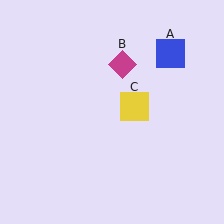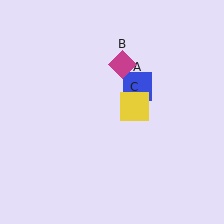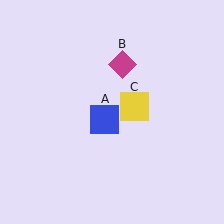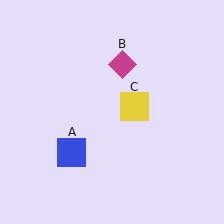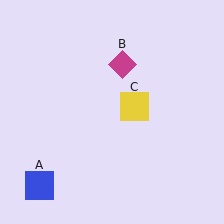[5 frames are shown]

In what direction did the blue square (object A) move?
The blue square (object A) moved down and to the left.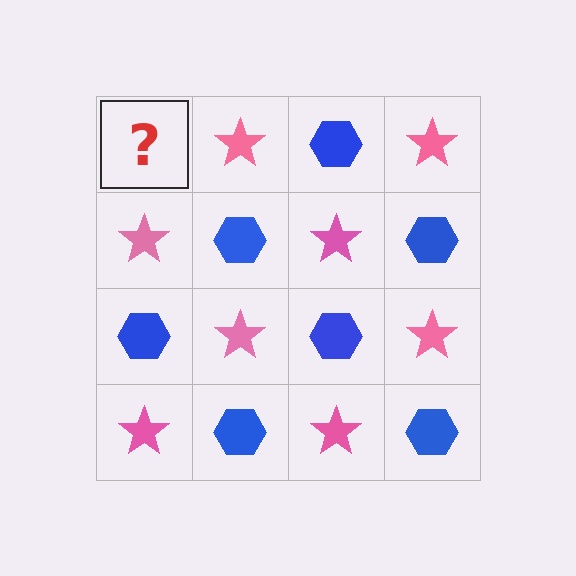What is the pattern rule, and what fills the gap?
The rule is that it alternates blue hexagon and pink star in a checkerboard pattern. The gap should be filled with a blue hexagon.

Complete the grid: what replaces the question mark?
The question mark should be replaced with a blue hexagon.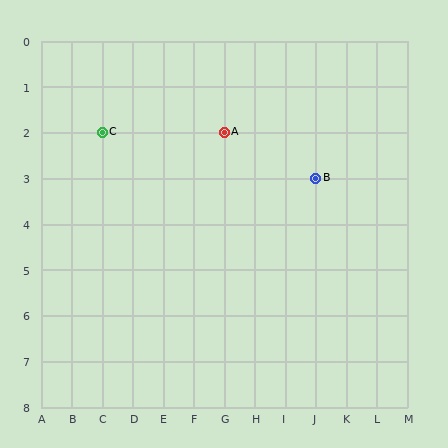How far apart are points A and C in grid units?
Points A and C are 4 columns apart.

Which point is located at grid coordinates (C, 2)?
Point C is at (C, 2).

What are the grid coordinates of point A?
Point A is at grid coordinates (G, 2).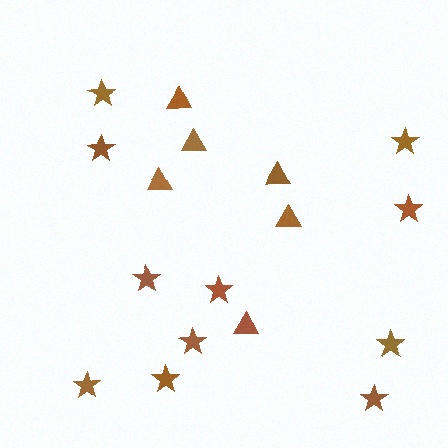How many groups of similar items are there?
There are 2 groups: one group of stars (11) and one group of triangles (6).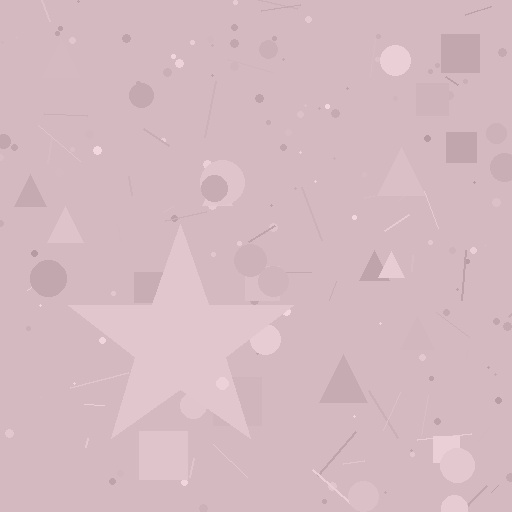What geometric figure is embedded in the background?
A star is embedded in the background.